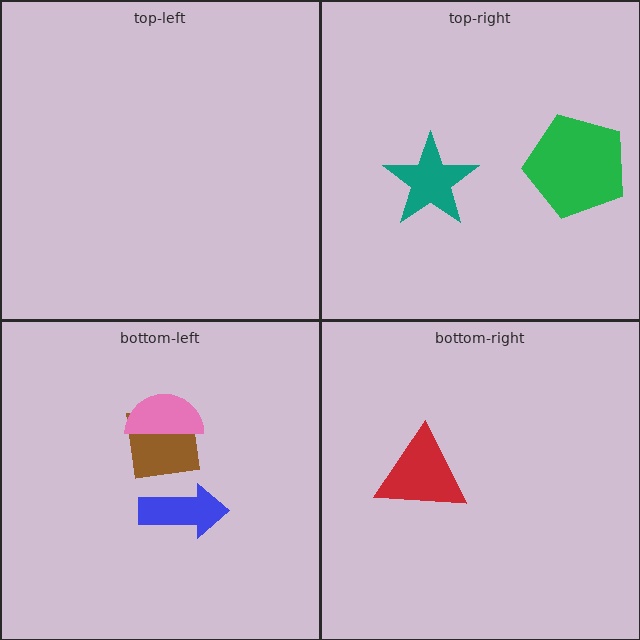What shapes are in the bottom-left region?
The blue arrow, the brown square, the pink semicircle.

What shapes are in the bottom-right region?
The red triangle.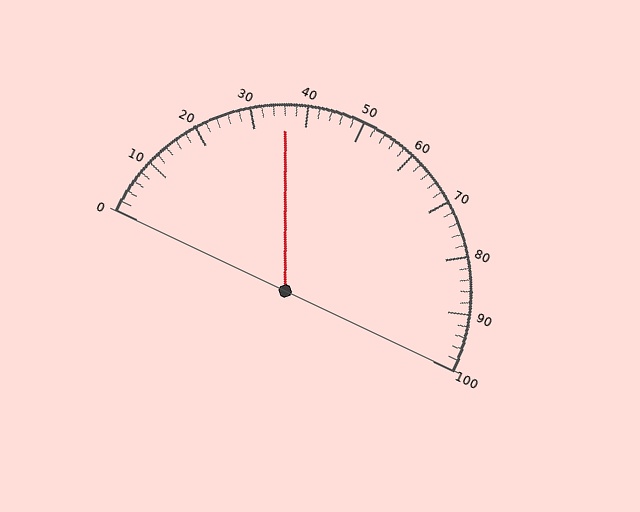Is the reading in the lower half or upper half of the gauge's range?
The reading is in the lower half of the range (0 to 100).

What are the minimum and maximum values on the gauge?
The gauge ranges from 0 to 100.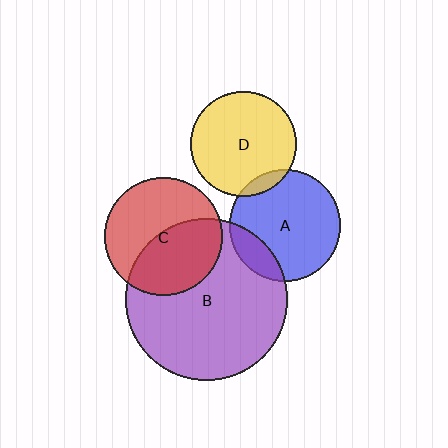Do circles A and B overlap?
Yes.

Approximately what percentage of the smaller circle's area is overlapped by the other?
Approximately 15%.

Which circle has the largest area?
Circle B (purple).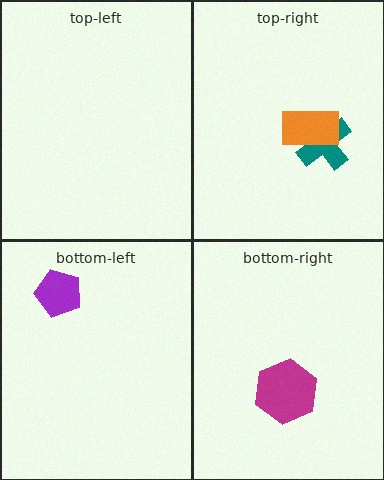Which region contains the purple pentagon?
The bottom-left region.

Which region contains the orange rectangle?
The top-right region.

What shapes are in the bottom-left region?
The purple pentagon.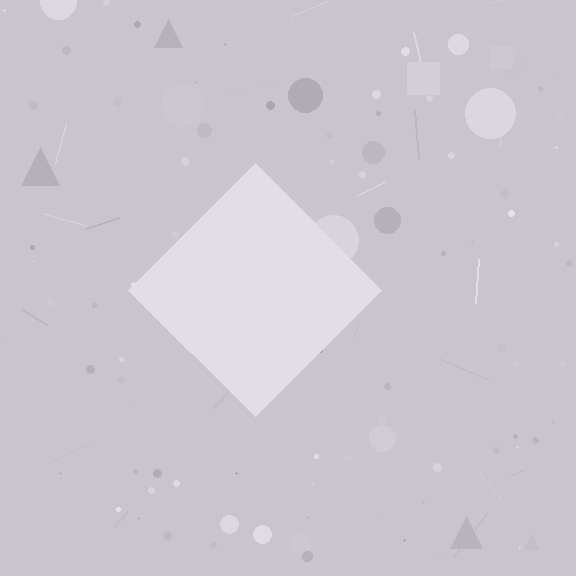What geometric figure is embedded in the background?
A diamond is embedded in the background.